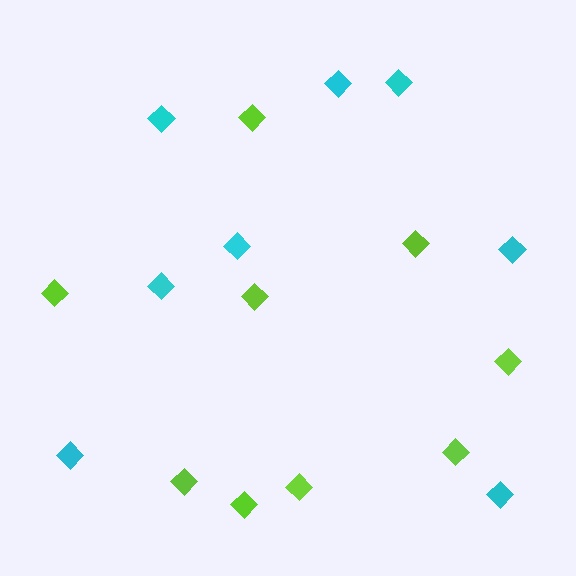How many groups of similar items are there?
There are 2 groups: one group of lime diamonds (9) and one group of cyan diamonds (8).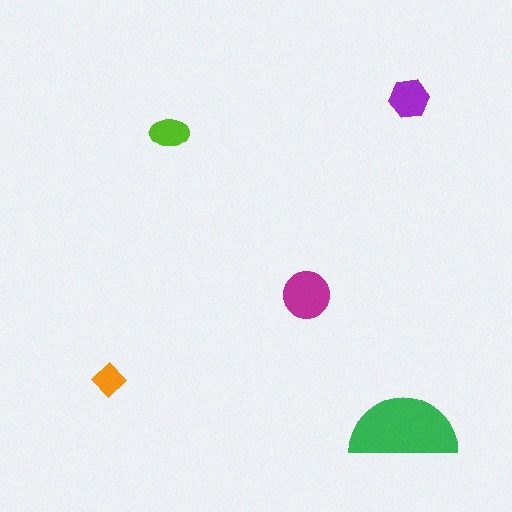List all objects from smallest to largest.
The orange diamond, the lime ellipse, the purple hexagon, the magenta circle, the green semicircle.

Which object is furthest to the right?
The purple hexagon is rightmost.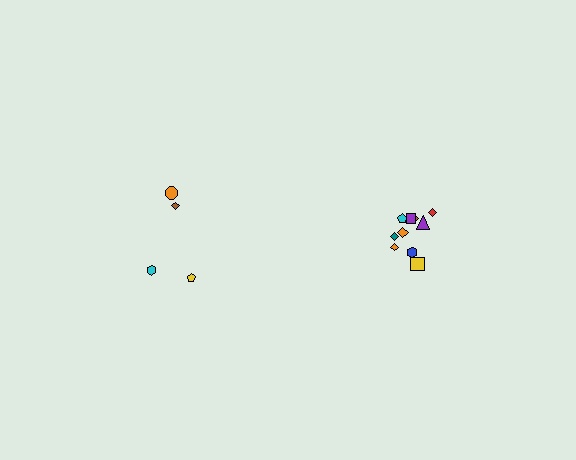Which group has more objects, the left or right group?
The right group.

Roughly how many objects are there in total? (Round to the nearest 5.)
Roughly 15 objects in total.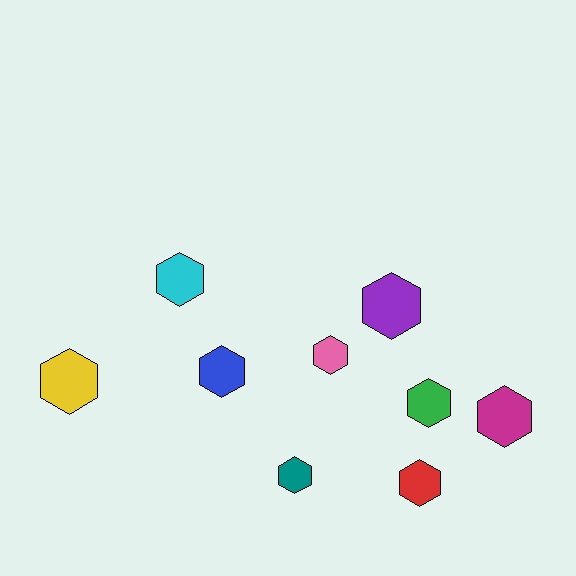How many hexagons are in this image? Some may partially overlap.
There are 9 hexagons.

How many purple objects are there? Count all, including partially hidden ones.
There is 1 purple object.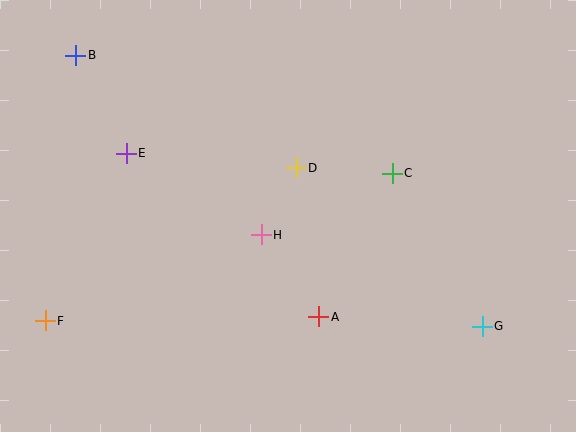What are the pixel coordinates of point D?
Point D is at (296, 168).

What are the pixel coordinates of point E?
Point E is at (126, 153).